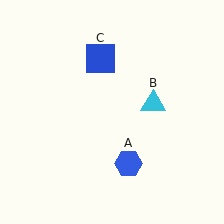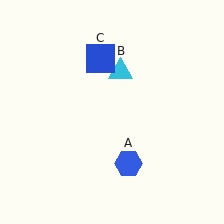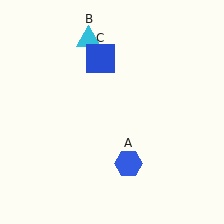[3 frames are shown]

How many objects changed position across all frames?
1 object changed position: cyan triangle (object B).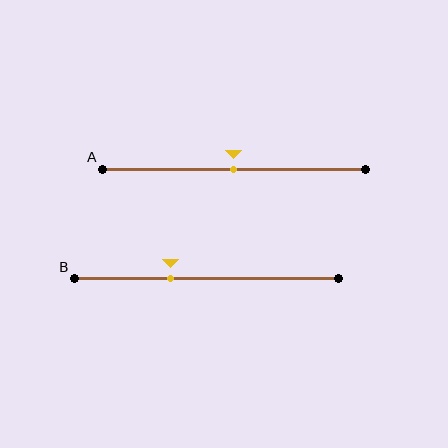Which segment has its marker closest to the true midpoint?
Segment A has its marker closest to the true midpoint.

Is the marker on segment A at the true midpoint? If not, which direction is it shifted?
Yes, the marker on segment A is at the true midpoint.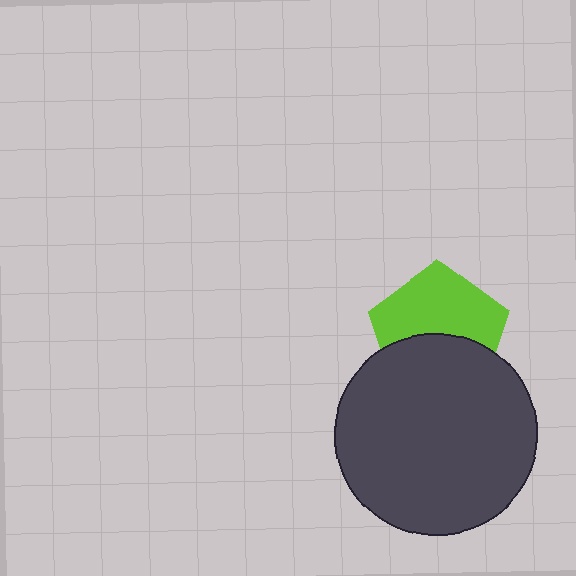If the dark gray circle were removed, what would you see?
You would see the complete lime pentagon.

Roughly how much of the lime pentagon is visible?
About half of it is visible (roughly 56%).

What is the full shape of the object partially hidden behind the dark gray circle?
The partially hidden object is a lime pentagon.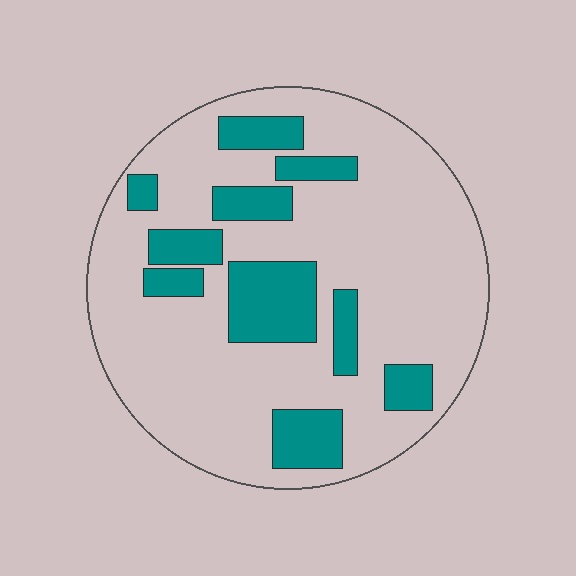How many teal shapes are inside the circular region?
10.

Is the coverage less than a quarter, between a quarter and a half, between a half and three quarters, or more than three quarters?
Less than a quarter.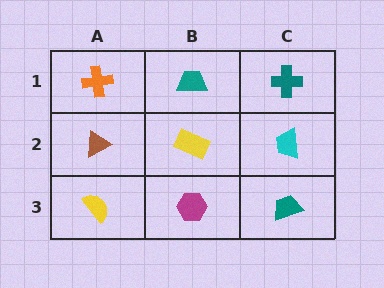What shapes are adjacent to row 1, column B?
A yellow rectangle (row 2, column B), an orange cross (row 1, column A), a teal cross (row 1, column C).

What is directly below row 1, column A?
A brown triangle.